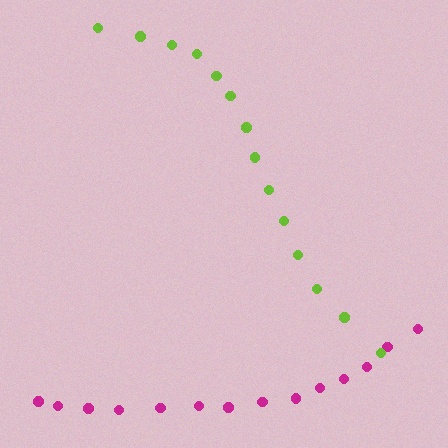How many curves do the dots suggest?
There are 2 distinct paths.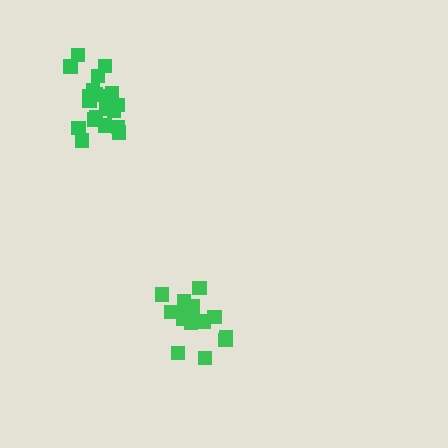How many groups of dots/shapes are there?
There are 2 groups.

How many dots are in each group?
Group 1: 16 dots, Group 2: 20 dots (36 total).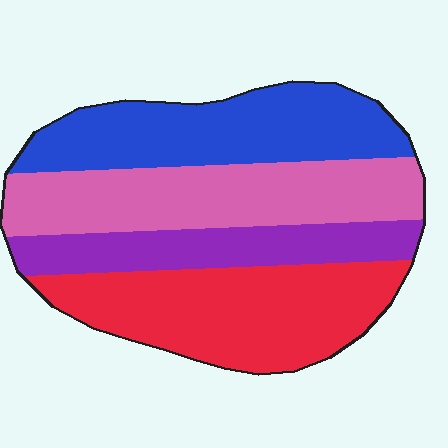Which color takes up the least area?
Purple, at roughly 15%.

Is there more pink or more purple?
Pink.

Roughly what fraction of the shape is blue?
Blue covers 26% of the shape.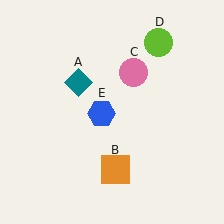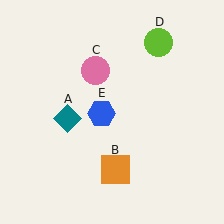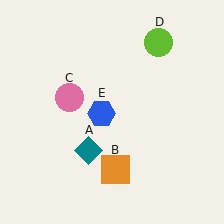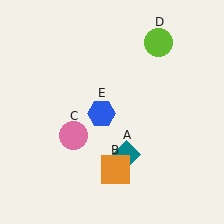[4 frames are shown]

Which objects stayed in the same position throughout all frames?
Orange square (object B) and lime circle (object D) and blue hexagon (object E) remained stationary.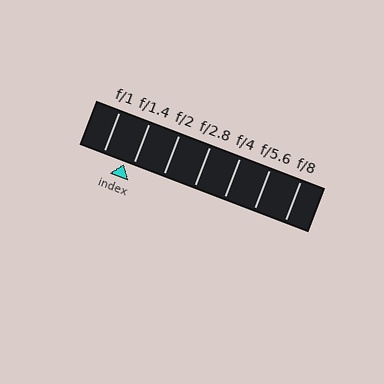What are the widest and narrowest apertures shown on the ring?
The widest aperture shown is f/1 and the narrowest is f/8.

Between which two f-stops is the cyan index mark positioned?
The index mark is between f/1 and f/1.4.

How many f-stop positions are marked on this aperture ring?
There are 7 f-stop positions marked.